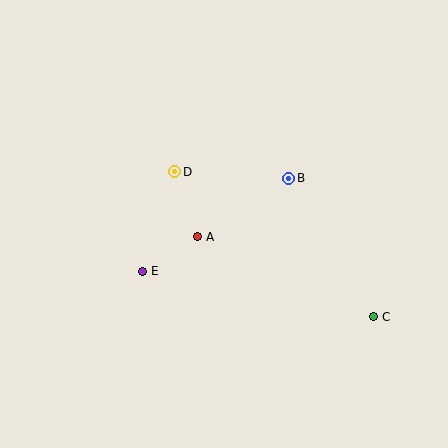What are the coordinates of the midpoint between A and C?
The midpoint between A and C is at (286, 277).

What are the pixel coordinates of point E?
Point E is at (143, 271).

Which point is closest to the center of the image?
Point A at (198, 237) is closest to the center.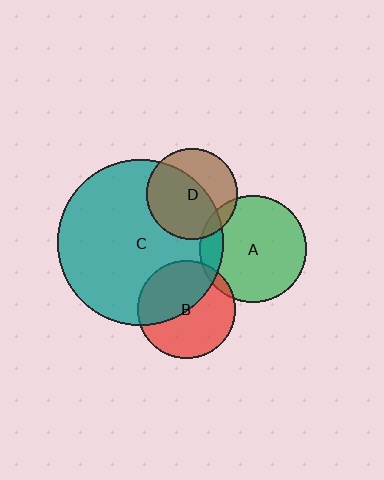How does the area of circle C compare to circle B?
Approximately 2.9 times.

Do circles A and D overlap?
Yes.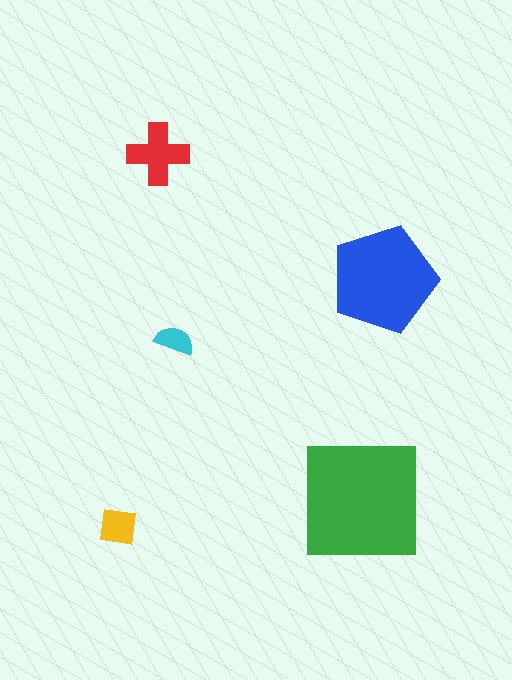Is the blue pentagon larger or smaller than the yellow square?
Larger.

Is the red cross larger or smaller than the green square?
Smaller.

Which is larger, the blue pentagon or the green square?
The green square.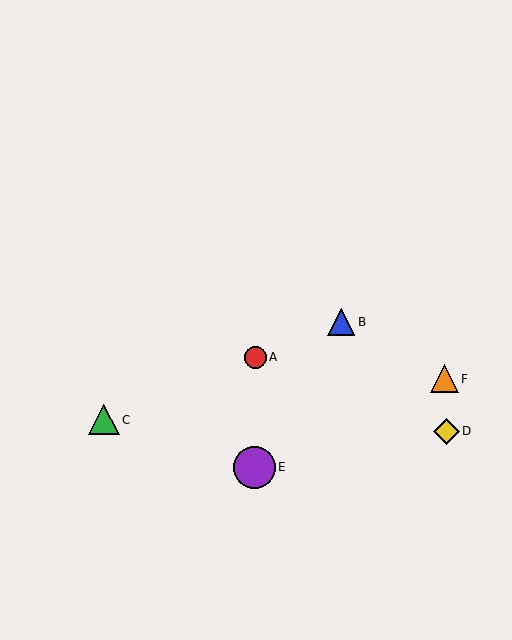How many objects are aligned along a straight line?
3 objects (A, B, C) are aligned along a straight line.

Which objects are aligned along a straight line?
Objects A, B, C are aligned along a straight line.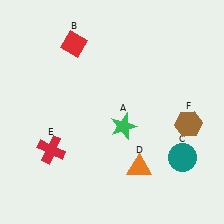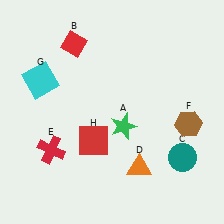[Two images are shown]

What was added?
A cyan square (G), a red square (H) were added in Image 2.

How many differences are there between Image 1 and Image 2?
There are 2 differences between the two images.